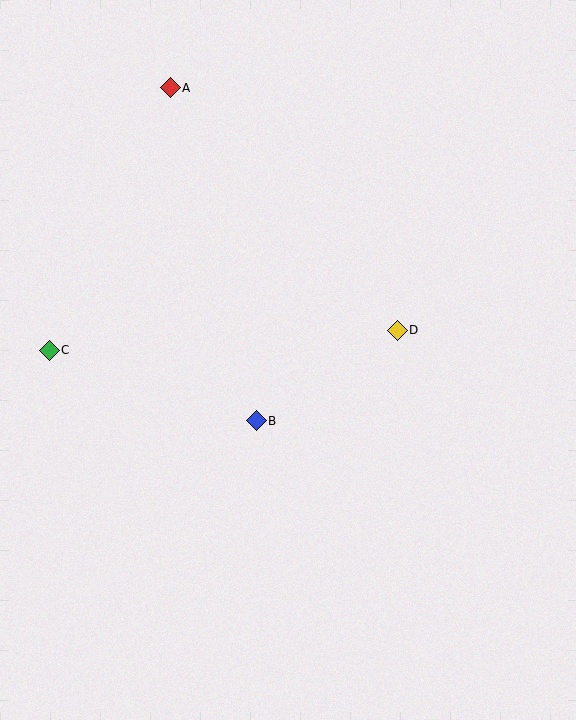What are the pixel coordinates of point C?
Point C is at (49, 350).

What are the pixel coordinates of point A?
Point A is at (170, 88).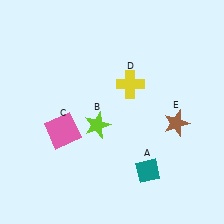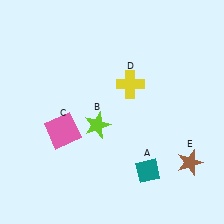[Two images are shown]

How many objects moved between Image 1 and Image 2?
1 object moved between the two images.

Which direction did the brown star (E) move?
The brown star (E) moved down.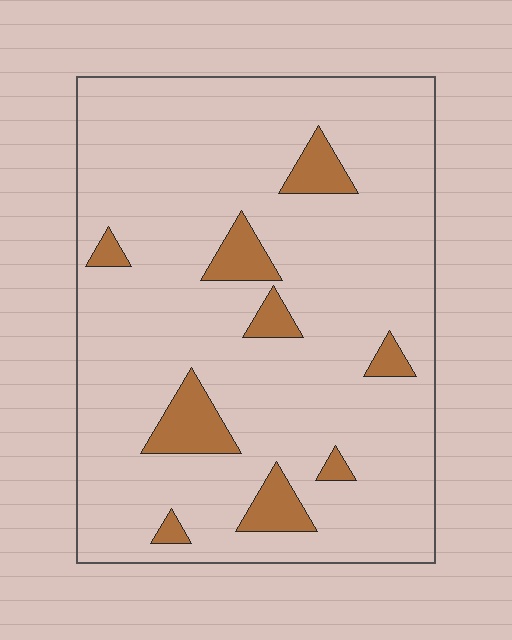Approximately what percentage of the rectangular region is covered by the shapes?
Approximately 10%.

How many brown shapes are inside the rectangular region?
9.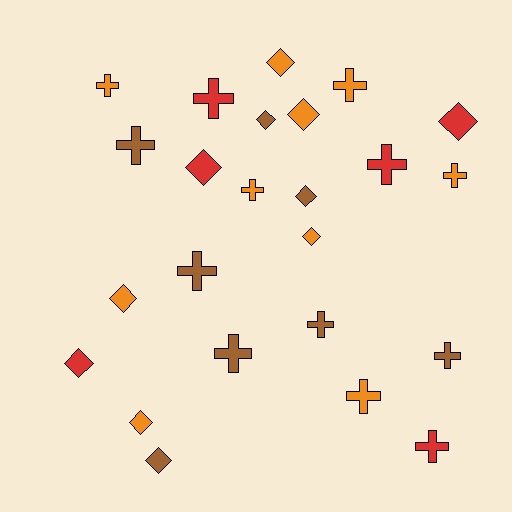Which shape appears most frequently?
Cross, with 13 objects.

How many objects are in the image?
There are 24 objects.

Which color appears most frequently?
Orange, with 10 objects.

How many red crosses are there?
There are 3 red crosses.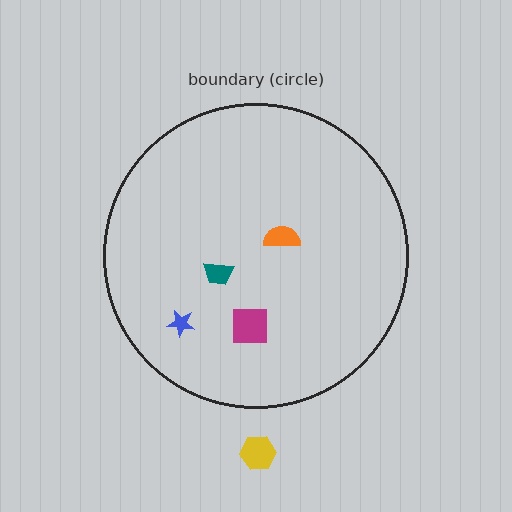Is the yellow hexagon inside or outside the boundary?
Outside.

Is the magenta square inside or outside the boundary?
Inside.